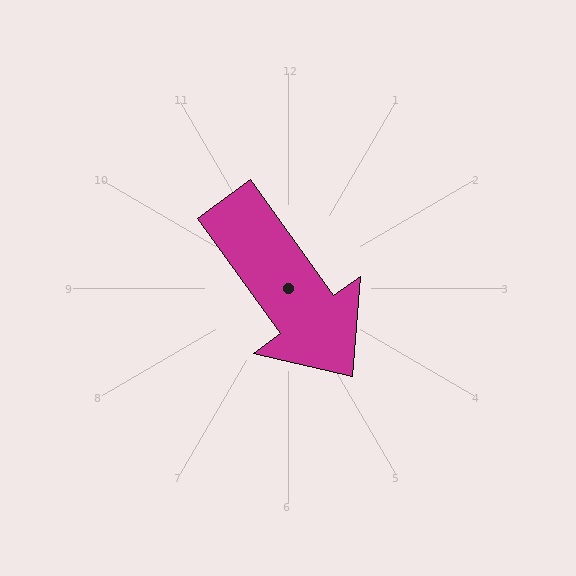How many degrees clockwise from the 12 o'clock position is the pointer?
Approximately 144 degrees.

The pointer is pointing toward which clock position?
Roughly 5 o'clock.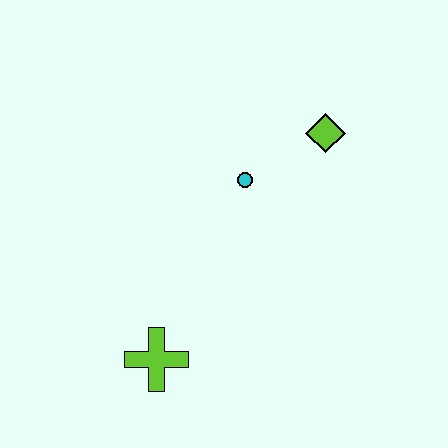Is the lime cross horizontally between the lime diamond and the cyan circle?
No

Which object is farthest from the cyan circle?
The lime cross is farthest from the cyan circle.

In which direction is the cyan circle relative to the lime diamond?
The cyan circle is to the left of the lime diamond.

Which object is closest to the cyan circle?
The lime diamond is closest to the cyan circle.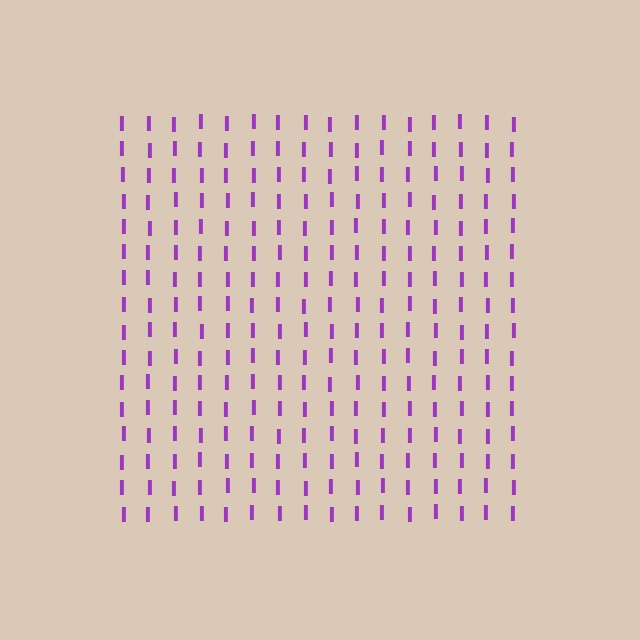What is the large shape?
The large shape is a square.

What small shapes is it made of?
It is made of small letter I's.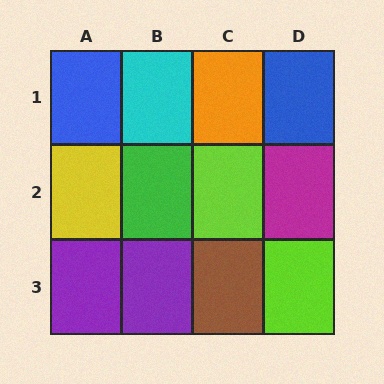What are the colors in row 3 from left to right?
Purple, purple, brown, lime.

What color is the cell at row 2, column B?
Green.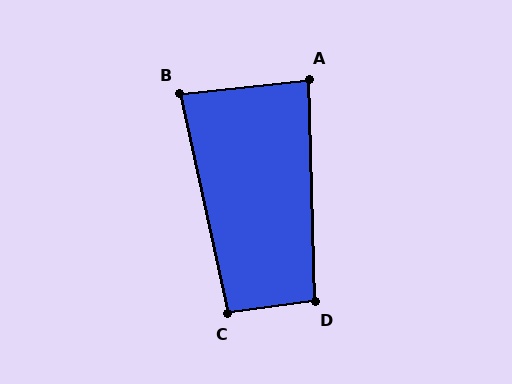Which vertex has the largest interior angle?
D, at approximately 96 degrees.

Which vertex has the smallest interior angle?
B, at approximately 84 degrees.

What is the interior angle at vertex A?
Approximately 85 degrees (approximately right).